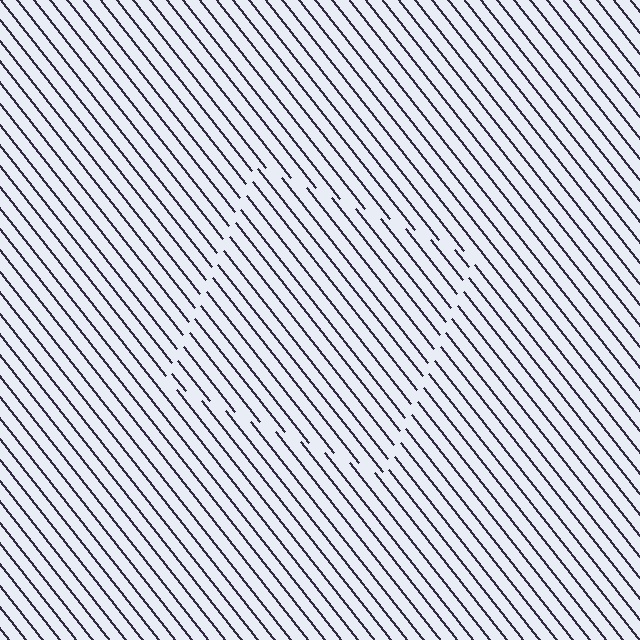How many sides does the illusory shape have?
4 sides — the line-ends trace a square.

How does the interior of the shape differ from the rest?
The interior of the shape contains the same grating, shifted by half a period — the contour is defined by the phase discontinuity where line-ends from the inner and outer gratings abut.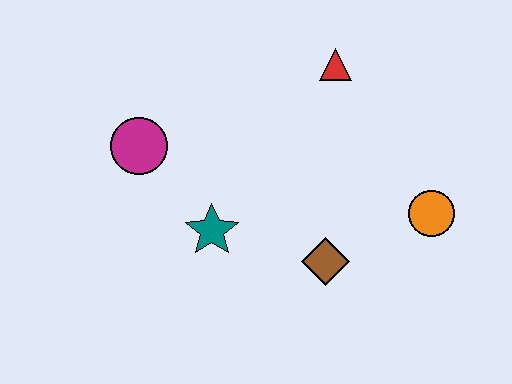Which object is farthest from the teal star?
The orange circle is farthest from the teal star.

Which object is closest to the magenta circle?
The teal star is closest to the magenta circle.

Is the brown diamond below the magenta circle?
Yes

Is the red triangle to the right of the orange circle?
No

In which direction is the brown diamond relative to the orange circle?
The brown diamond is to the left of the orange circle.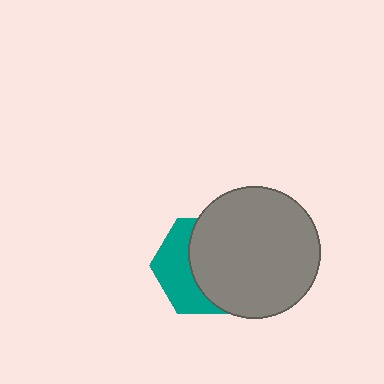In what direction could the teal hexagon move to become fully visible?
The teal hexagon could move left. That would shift it out from behind the gray circle entirely.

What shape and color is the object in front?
The object in front is a gray circle.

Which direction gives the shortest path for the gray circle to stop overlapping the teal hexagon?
Moving right gives the shortest separation.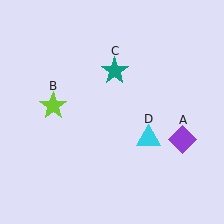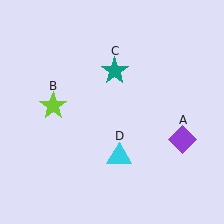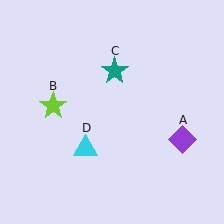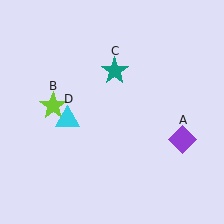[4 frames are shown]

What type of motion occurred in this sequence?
The cyan triangle (object D) rotated clockwise around the center of the scene.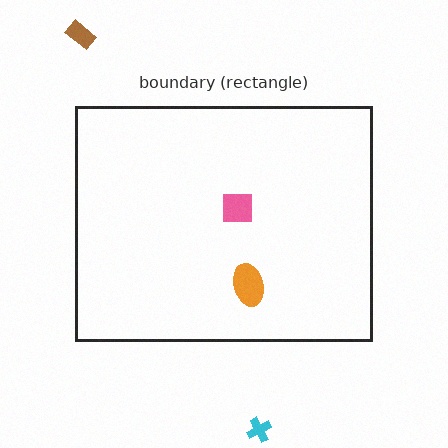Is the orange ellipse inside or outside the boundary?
Inside.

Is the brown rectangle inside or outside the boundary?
Outside.